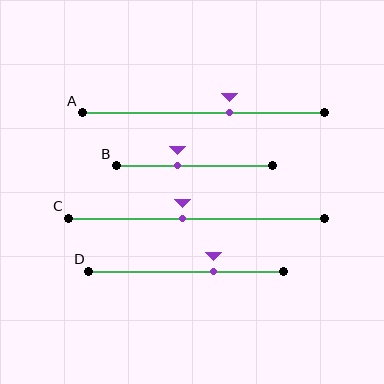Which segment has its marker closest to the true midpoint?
Segment C has its marker closest to the true midpoint.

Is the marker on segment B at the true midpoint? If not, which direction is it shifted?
No, the marker on segment B is shifted to the left by about 11% of the segment length.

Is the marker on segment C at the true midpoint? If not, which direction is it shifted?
No, the marker on segment C is shifted to the left by about 6% of the segment length.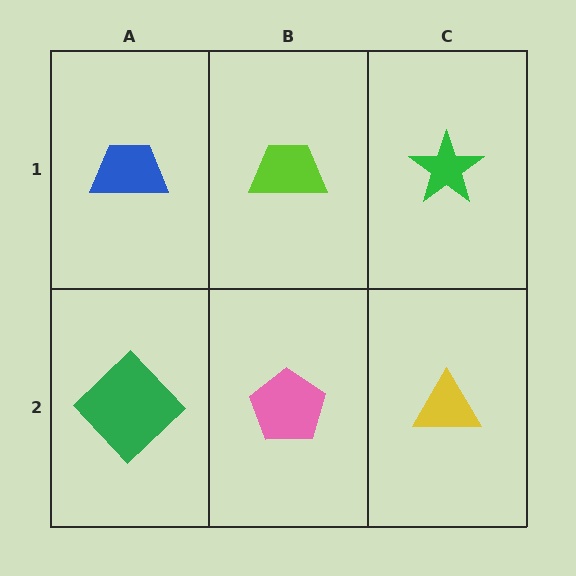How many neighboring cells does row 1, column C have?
2.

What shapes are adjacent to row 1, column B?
A pink pentagon (row 2, column B), a blue trapezoid (row 1, column A), a green star (row 1, column C).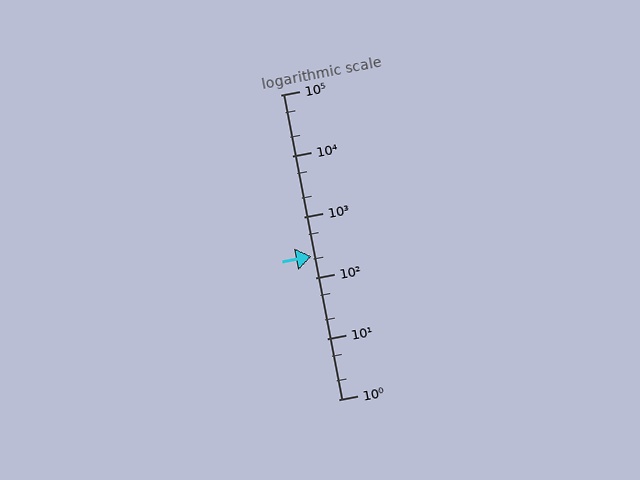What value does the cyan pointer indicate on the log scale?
The pointer indicates approximately 220.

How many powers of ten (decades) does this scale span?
The scale spans 5 decades, from 1 to 100000.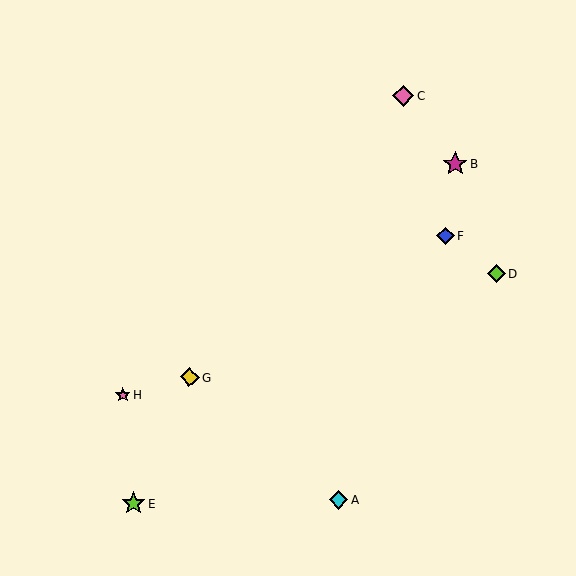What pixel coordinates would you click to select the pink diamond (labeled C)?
Click at (403, 95) to select the pink diamond C.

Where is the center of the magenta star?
The center of the magenta star is at (455, 164).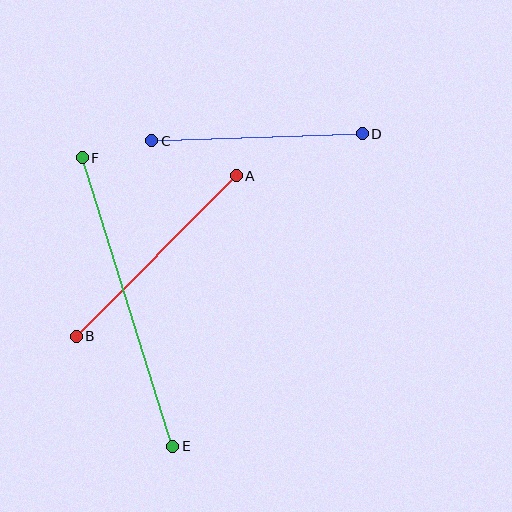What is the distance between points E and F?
The distance is approximately 302 pixels.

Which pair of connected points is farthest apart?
Points E and F are farthest apart.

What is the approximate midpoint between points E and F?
The midpoint is at approximately (127, 302) pixels.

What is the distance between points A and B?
The distance is approximately 226 pixels.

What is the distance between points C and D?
The distance is approximately 210 pixels.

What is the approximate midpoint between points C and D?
The midpoint is at approximately (257, 137) pixels.